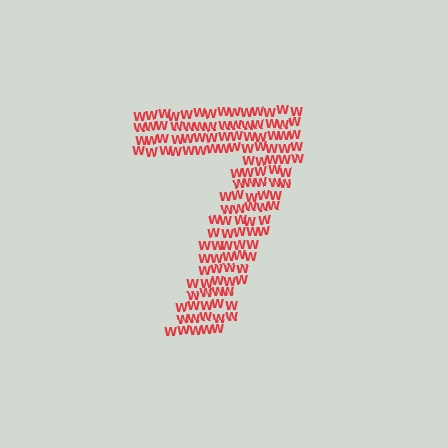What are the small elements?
The small elements are letter W's.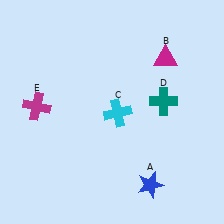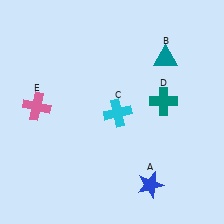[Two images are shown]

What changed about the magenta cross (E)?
In Image 1, E is magenta. In Image 2, it changed to pink.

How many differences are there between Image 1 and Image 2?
There are 2 differences between the two images.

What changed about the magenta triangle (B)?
In Image 1, B is magenta. In Image 2, it changed to teal.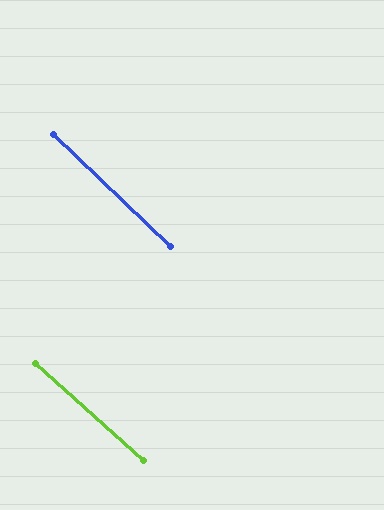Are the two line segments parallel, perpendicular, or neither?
Parallel — their directions differ by only 1.8°.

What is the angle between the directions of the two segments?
Approximately 2 degrees.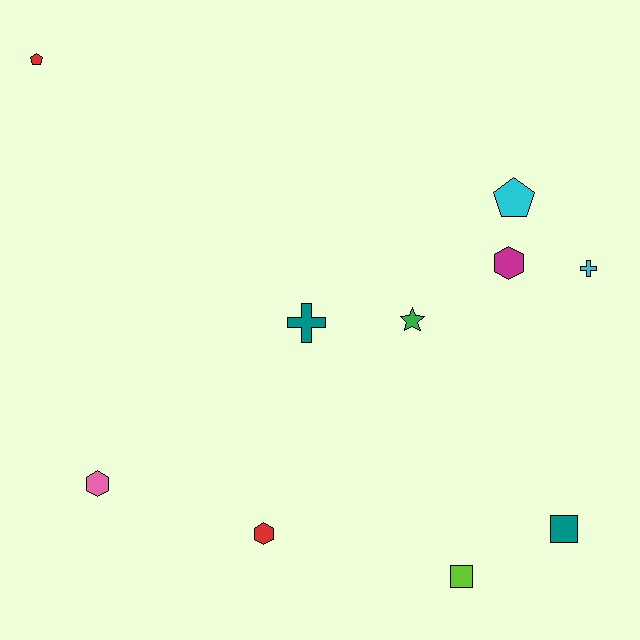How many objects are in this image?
There are 10 objects.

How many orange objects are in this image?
There are no orange objects.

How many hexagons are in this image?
There are 3 hexagons.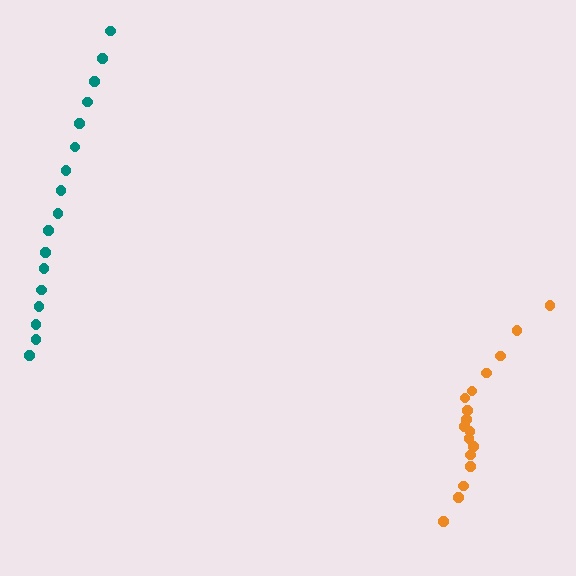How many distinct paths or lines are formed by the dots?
There are 2 distinct paths.